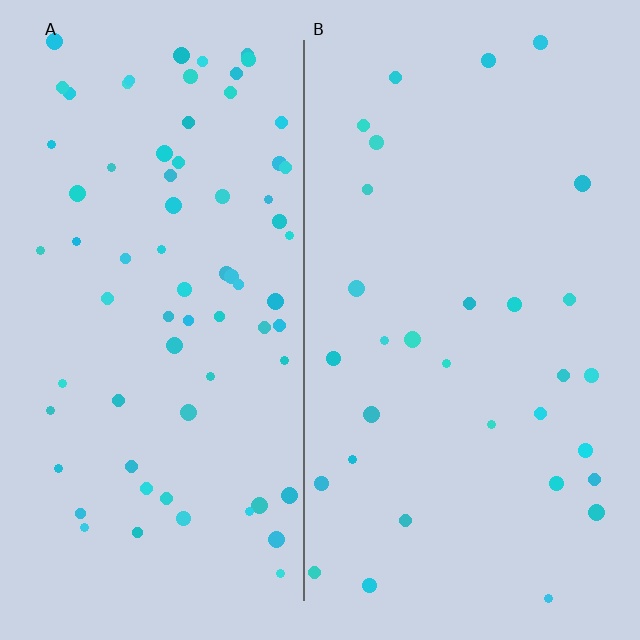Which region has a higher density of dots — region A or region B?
A (the left).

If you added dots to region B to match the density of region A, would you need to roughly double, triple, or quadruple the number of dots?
Approximately double.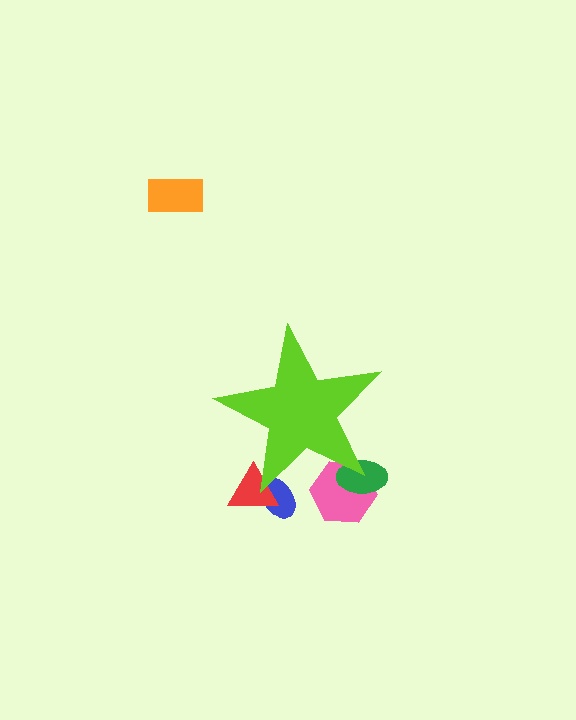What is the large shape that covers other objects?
A lime star.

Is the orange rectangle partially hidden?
No, the orange rectangle is fully visible.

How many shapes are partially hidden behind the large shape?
4 shapes are partially hidden.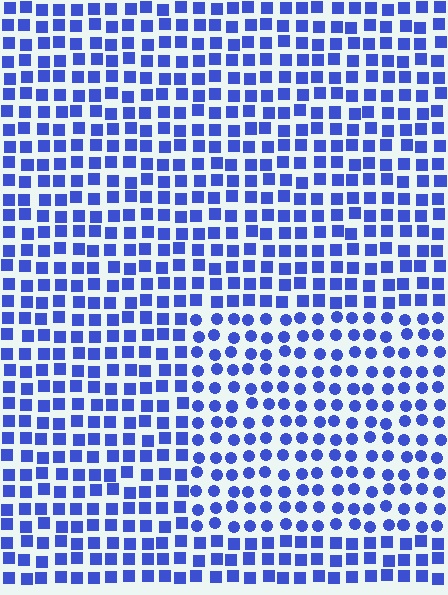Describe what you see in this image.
The image is filled with small blue elements arranged in a uniform grid. A rectangle-shaped region contains circles, while the surrounding area contains squares. The boundary is defined purely by the change in element shape.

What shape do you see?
I see a rectangle.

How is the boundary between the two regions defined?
The boundary is defined by a change in element shape: circles inside vs. squares outside. All elements share the same color and spacing.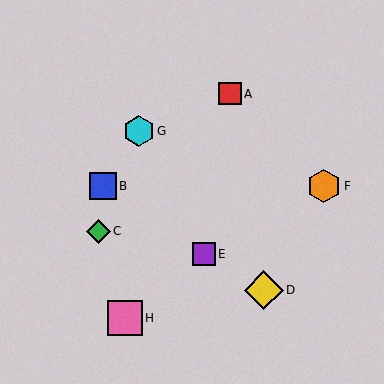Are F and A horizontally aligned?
No, F is at y≈186 and A is at y≈94.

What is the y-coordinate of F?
Object F is at y≈186.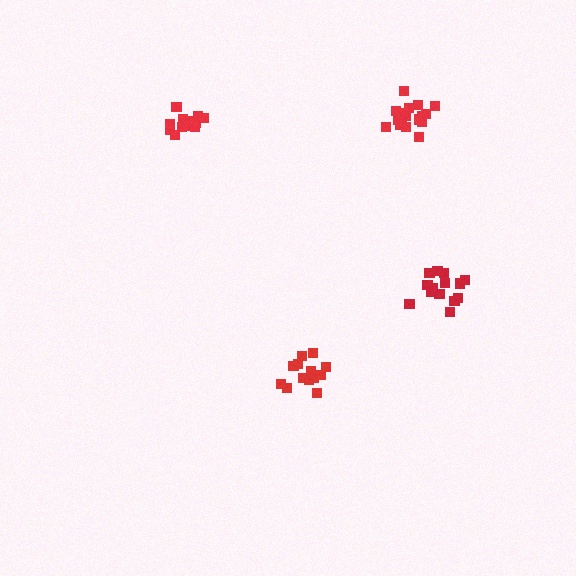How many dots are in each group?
Group 1: 17 dots, Group 2: 13 dots, Group 3: 14 dots, Group 4: 12 dots (56 total).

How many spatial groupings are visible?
There are 4 spatial groupings.